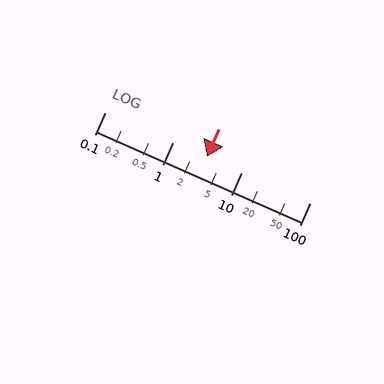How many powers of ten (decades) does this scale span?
The scale spans 3 decades, from 0.1 to 100.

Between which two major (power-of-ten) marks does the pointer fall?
The pointer is between 1 and 10.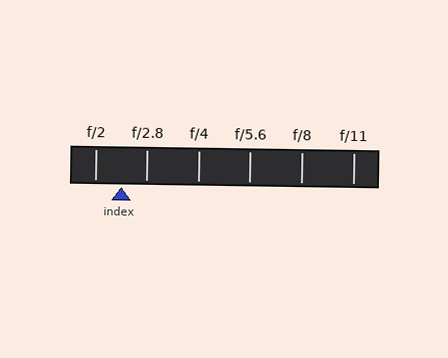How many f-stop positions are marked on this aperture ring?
There are 6 f-stop positions marked.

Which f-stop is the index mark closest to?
The index mark is closest to f/2.8.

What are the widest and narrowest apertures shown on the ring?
The widest aperture shown is f/2 and the narrowest is f/11.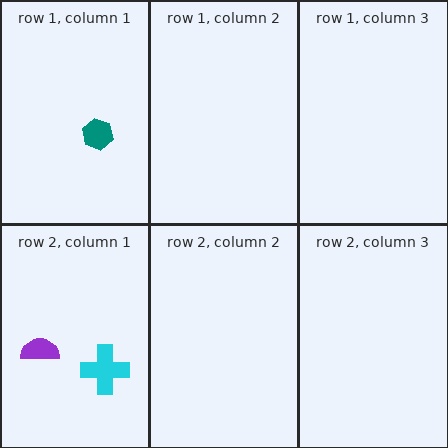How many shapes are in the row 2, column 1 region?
2.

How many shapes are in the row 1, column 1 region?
1.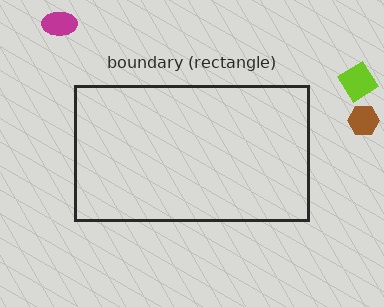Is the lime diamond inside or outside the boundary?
Outside.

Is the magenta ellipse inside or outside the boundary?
Outside.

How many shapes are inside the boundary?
0 inside, 3 outside.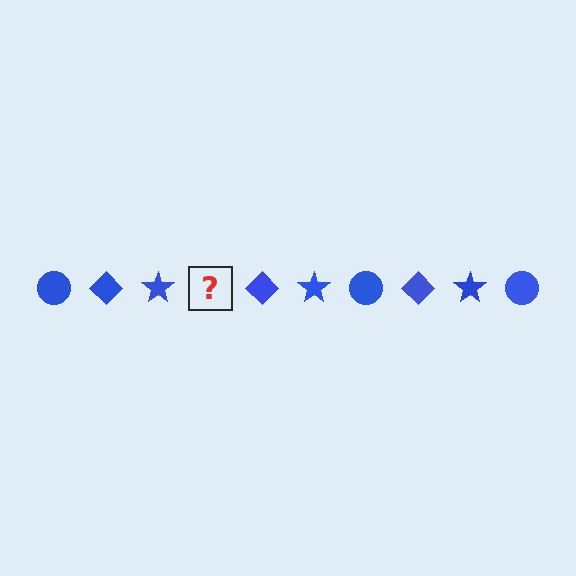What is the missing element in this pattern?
The missing element is a blue circle.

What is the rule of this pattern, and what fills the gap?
The rule is that the pattern cycles through circle, diamond, star shapes in blue. The gap should be filled with a blue circle.